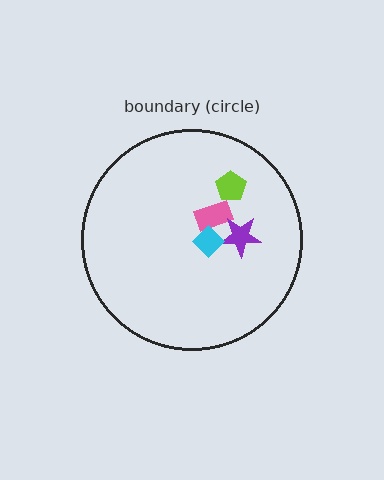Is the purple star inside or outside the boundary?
Inside.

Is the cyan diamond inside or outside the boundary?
Inside.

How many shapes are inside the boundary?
4 inside, 0 outside.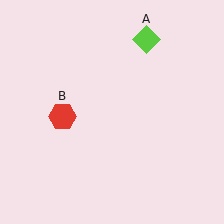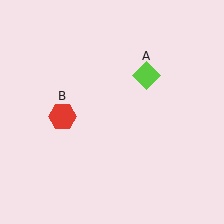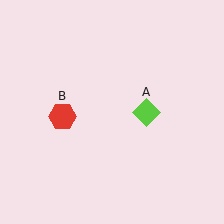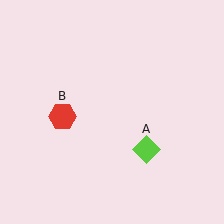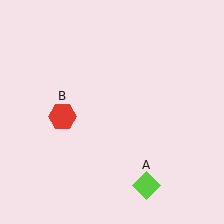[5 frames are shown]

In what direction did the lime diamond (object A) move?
The lime diamond (object A) moved down.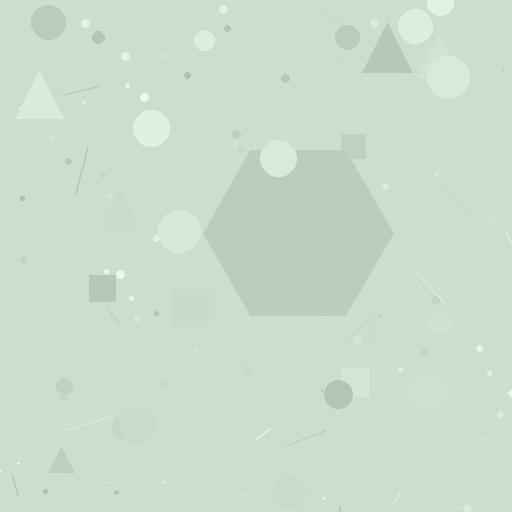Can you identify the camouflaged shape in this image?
The camouflaged shape is a hexagon.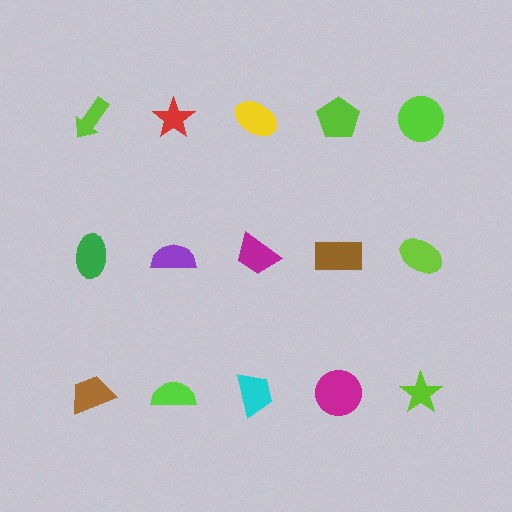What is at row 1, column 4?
A lime pentagon.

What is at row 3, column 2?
A lime semicircle.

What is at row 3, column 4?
A magenta circle.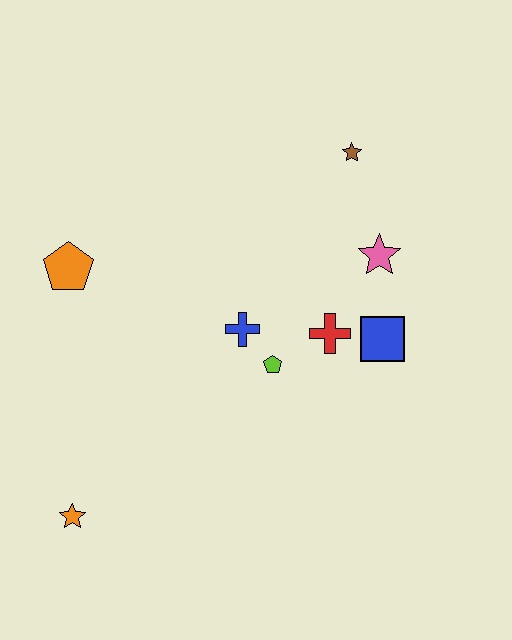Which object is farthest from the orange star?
The brown star is farthest from the orange star.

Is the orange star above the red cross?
No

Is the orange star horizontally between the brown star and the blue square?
No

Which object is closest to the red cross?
The blue square is closest to the red cross.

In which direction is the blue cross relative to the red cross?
The blue cross is to the left of the red cross.